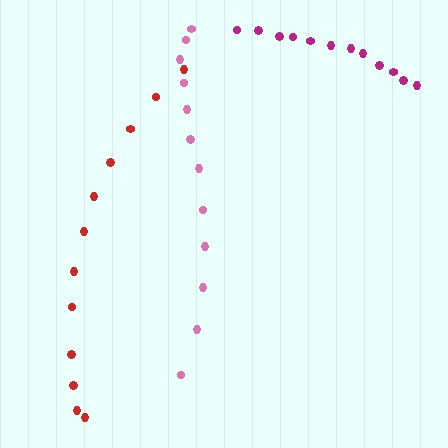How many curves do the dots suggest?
There are 3 distinct paths.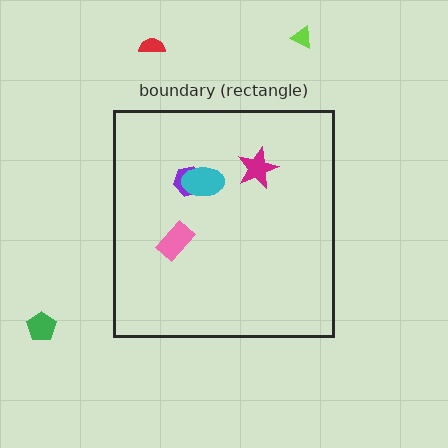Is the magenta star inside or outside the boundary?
Inside.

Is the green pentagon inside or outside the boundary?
Outside.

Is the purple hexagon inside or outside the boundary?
Inside.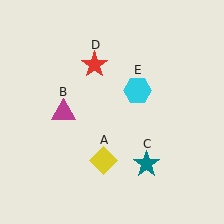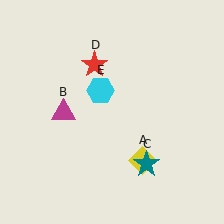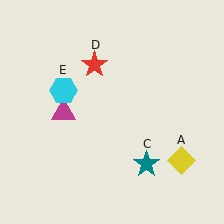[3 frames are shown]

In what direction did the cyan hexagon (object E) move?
The cyan hexagon (object E) moved left.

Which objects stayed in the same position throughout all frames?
Magenta triangle (object B) and teal star (object C) and red star (object D) remained stationary.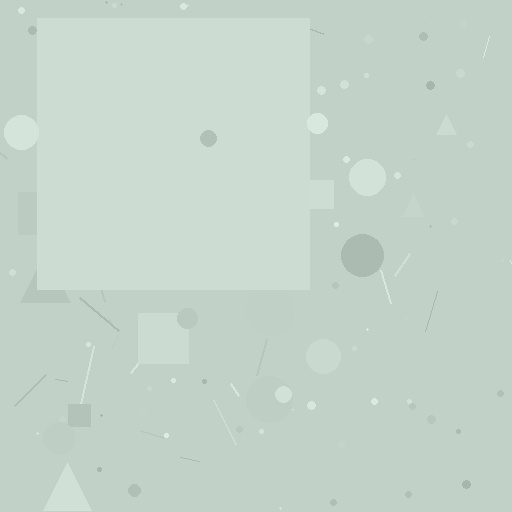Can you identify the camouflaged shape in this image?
The camouflaged shape is a square.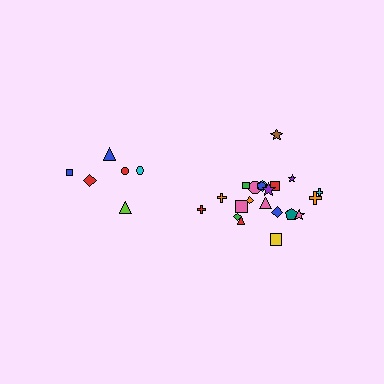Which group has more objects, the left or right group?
The right group.